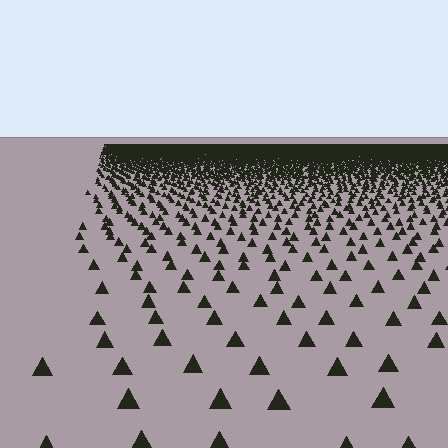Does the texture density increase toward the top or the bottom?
Density increases toward the top.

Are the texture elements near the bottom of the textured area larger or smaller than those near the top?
Larger. Near the bottom, elements are closer to the viewer and appear at a bigger on-screen size.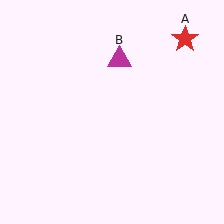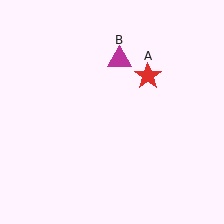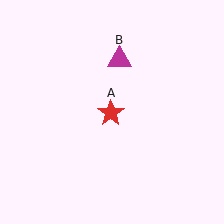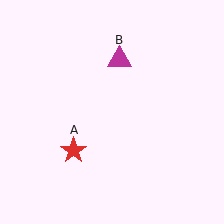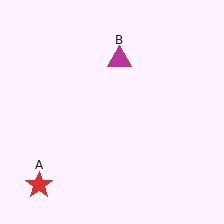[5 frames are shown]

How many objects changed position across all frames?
1 object changed position: red star (object A).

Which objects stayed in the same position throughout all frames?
Magenta triangle (object B) remained stationary.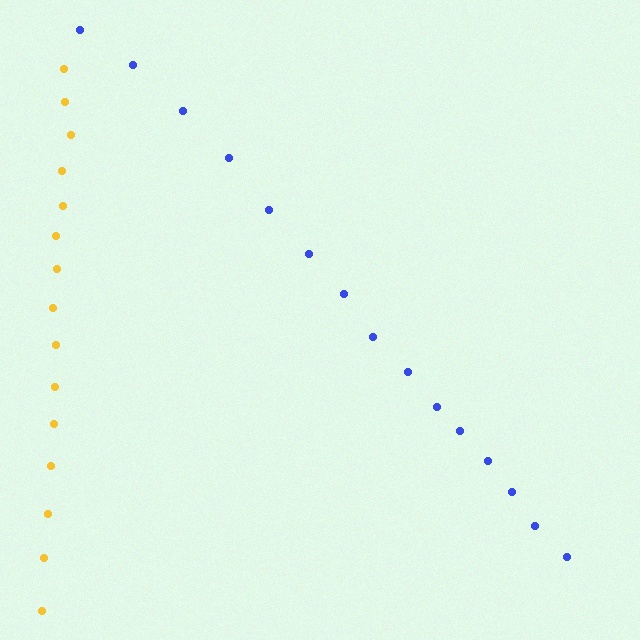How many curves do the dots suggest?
There are 2 distinct paths.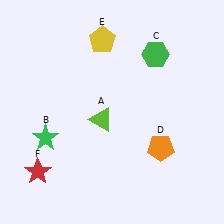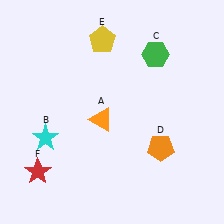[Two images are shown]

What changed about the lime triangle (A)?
In Image 1, A is lime. In Image 2, it changed to orange.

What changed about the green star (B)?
In Image 1, B is green. In Image 2, it changed to cyan.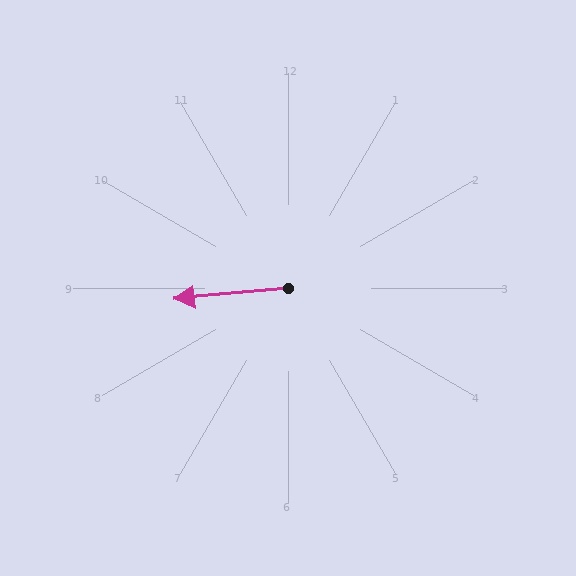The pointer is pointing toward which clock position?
Roughly 9 o'clock.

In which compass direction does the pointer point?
West.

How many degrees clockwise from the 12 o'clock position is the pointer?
Approximately 265 degrees.